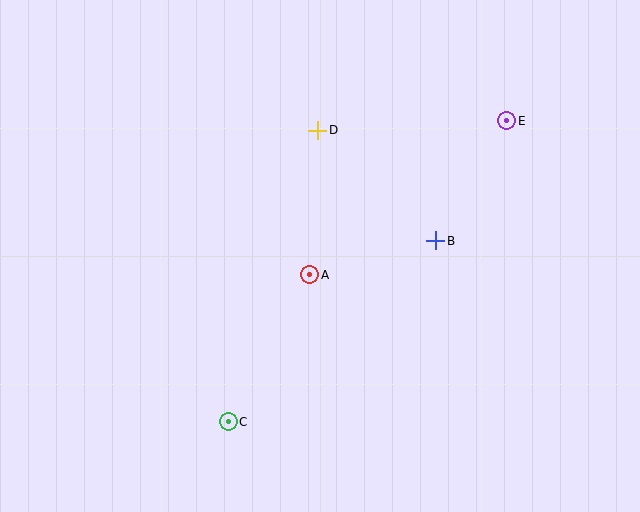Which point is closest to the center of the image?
Point A at (310, 275) is closest to the center.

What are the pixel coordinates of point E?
Point E is at (507, 121).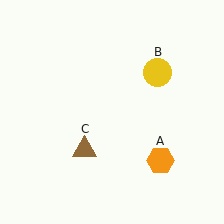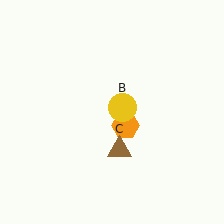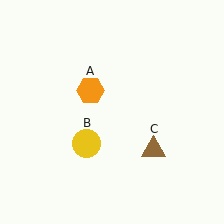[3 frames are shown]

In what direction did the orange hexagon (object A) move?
The orange hexagon (object A) moved up and to the left.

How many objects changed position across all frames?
3 objects changed position: orange hexagon (object A), yellow circle (object B), brown triangle (object C).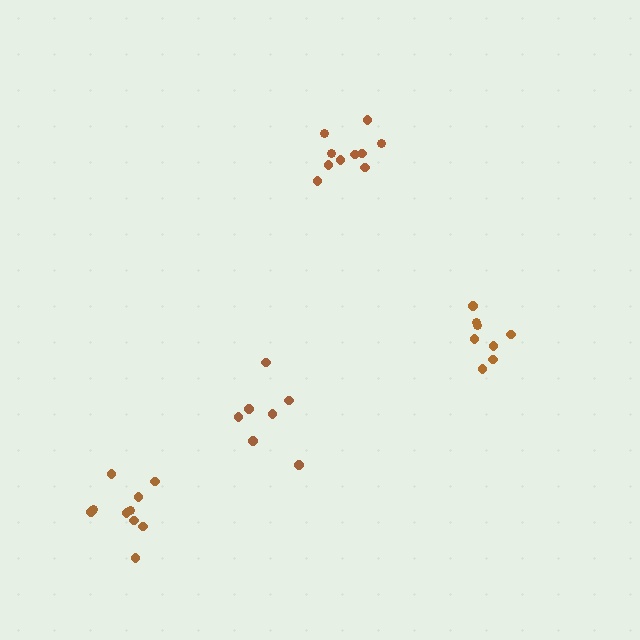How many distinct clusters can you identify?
There are 4 distinct clusters.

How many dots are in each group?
Group 1: 8 dots, Group 2: 7 dots, Group 3: 10 dots, Group 4: 10 dots (35 total).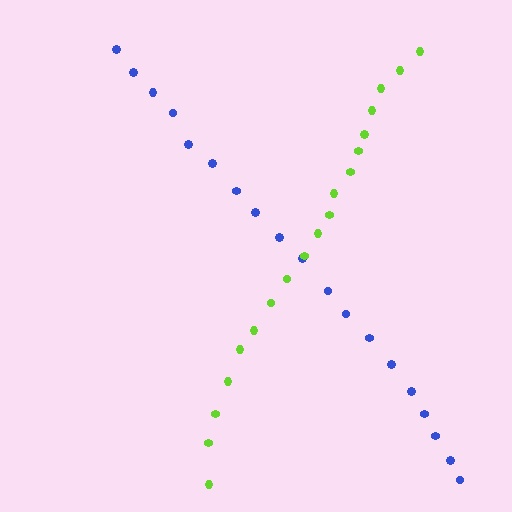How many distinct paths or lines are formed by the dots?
There are 2 distinct paths.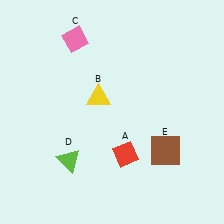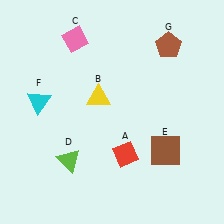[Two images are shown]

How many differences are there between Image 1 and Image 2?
There are 2 differences between the two images.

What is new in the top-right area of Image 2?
A brown pentagon (G) was added in the top-right area of Image 2.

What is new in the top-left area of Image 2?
A cyan triangle (F) was added in the top-left area of Image 2.